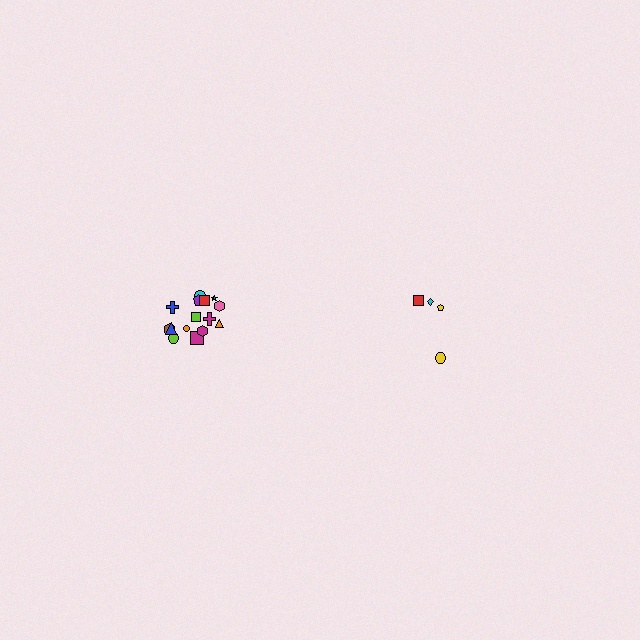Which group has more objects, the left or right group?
The left group.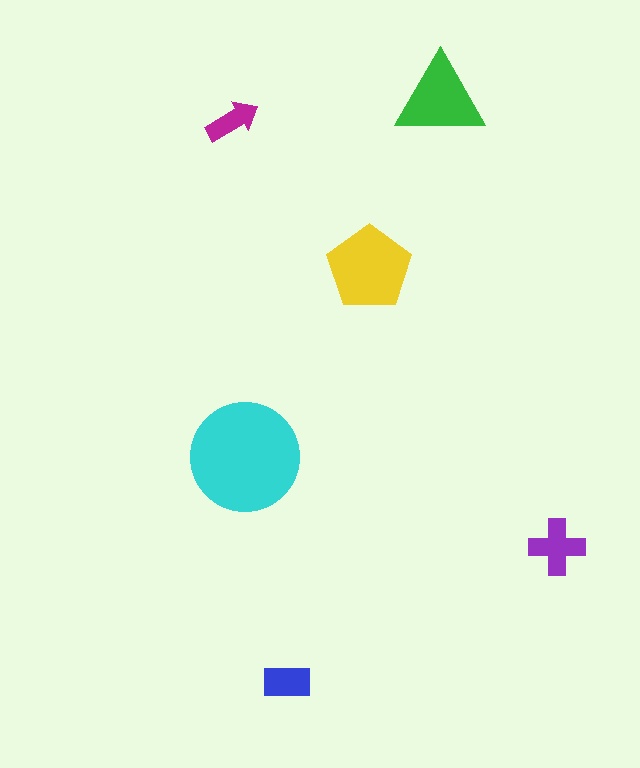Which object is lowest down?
The blue rectangle is bottommost.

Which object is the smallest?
The magenta arrow.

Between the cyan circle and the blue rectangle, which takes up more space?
The cyan circle.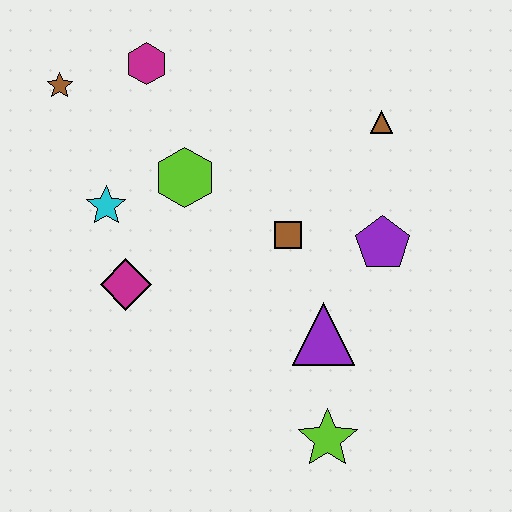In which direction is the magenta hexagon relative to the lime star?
The magenta hexagon is above the lime star.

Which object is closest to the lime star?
The purple triangle is closest to the lime star.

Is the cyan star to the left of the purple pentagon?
Yes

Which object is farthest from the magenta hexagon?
The lime star is farthest from the magenta hexagon.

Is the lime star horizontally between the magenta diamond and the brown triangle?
Yes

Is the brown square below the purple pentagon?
No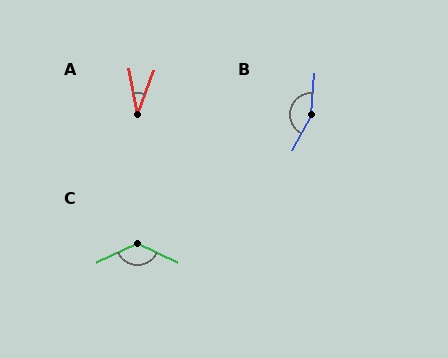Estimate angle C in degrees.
Approximately 130 degrees.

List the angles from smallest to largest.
A (30°), C (130°), B (157°).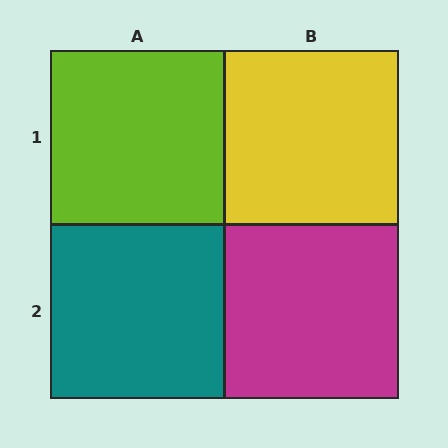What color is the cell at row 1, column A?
Lime.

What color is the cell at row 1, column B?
Yellow.